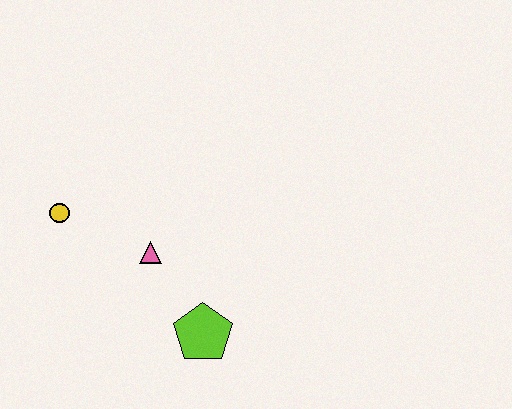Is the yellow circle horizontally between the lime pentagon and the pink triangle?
No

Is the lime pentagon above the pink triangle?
No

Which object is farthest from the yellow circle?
The lime pentagon is farthest from the yellow circle.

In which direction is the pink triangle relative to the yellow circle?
The pink triangle is to the right of the yellow circle.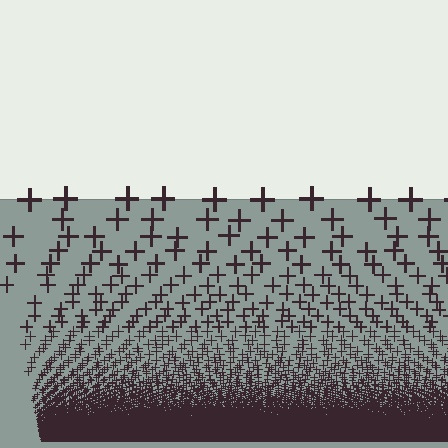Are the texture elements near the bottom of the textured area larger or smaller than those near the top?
Smaller. The gradient is inverted — elements near the bottom are smaller and denser.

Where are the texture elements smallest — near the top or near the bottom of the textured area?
Near the bottom.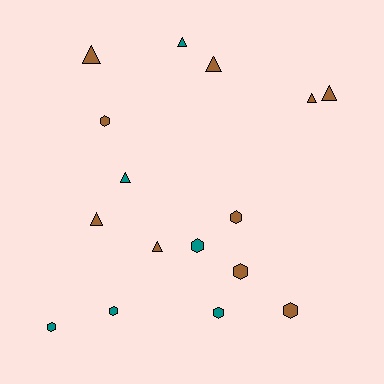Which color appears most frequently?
Brown, with 10 objects.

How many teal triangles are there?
There are 2 teal triangles.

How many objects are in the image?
There are 16 objects.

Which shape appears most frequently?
Hexagon, with 8 objects.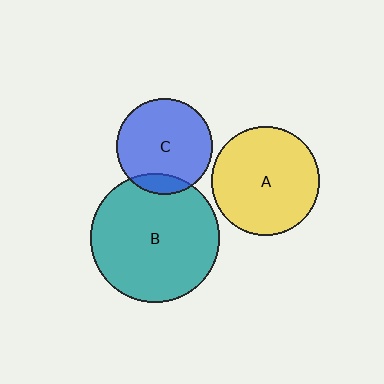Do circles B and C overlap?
Yes.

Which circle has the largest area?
Circle B (teal).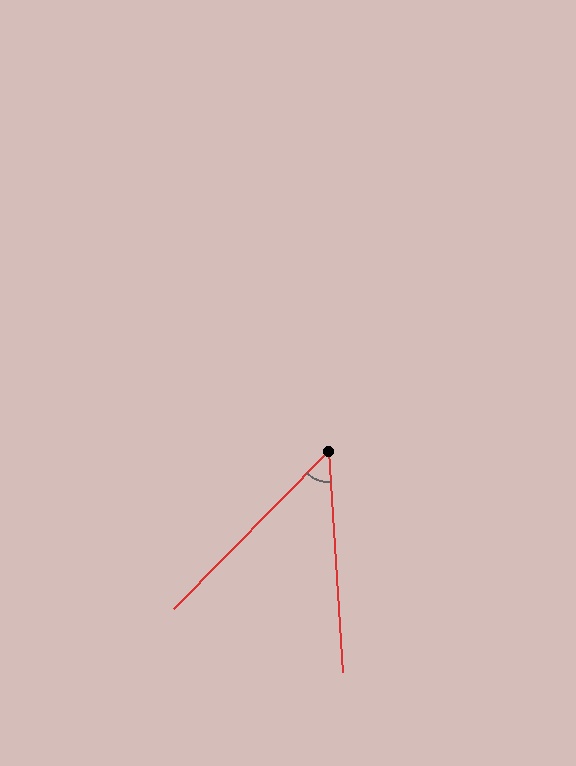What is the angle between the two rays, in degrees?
Approximately 48 degrees.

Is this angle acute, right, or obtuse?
It is acute.